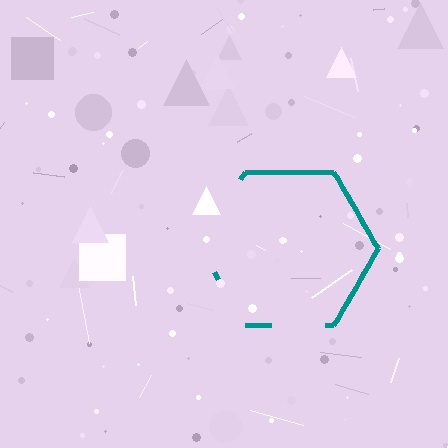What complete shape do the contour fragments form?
The contour fragments form a hexagon.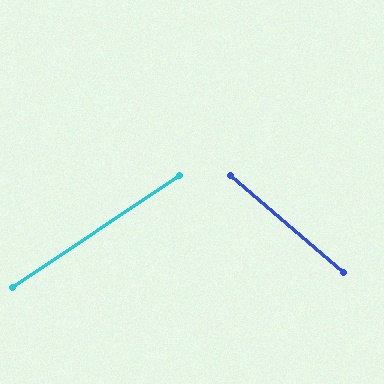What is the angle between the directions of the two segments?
Approximately 74 degrees.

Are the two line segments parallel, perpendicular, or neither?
Neither parallel nor perpendicular — they differ by about 74°.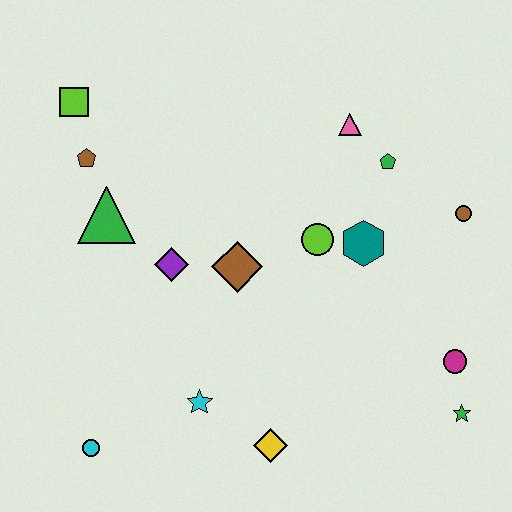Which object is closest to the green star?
The magenta circle is closest to the green star.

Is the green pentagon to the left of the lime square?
No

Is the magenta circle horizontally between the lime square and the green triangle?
No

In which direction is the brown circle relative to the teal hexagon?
The brown circle is to the right of the teal hexagon.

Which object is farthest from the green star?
The lime square is farthest from the green star.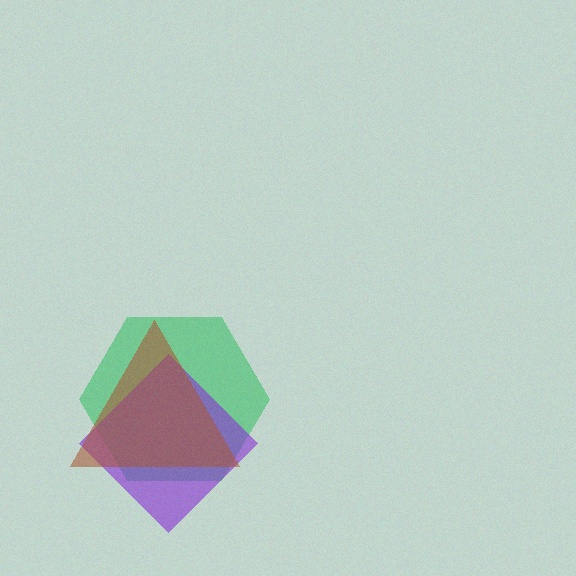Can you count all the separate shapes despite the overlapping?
Yes, there are 3 separate shapes.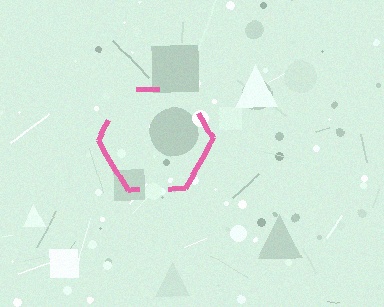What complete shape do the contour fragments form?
The contour fragments form a hexagon.